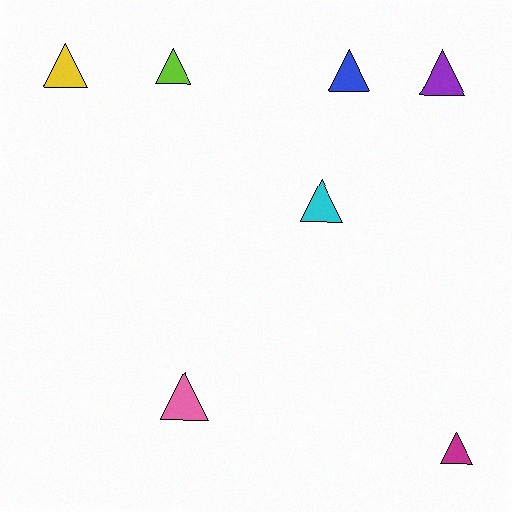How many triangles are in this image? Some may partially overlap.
There are 7 triangles.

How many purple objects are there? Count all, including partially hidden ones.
There is 1 purple object.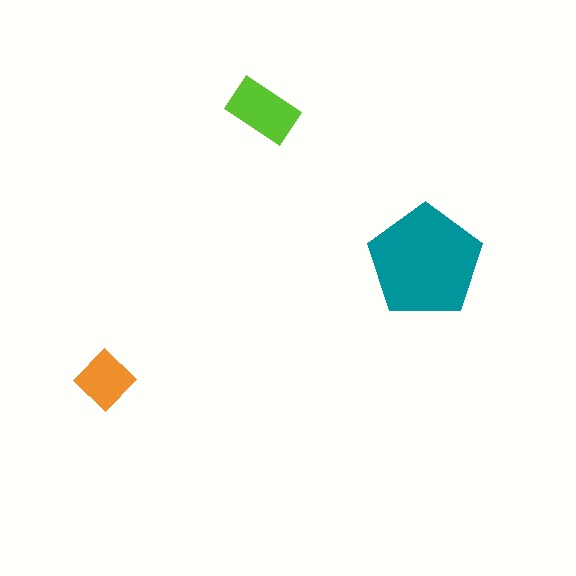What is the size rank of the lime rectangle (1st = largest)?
2nd.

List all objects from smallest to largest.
The orange diamond, the lime rectangle, the teal pentagon.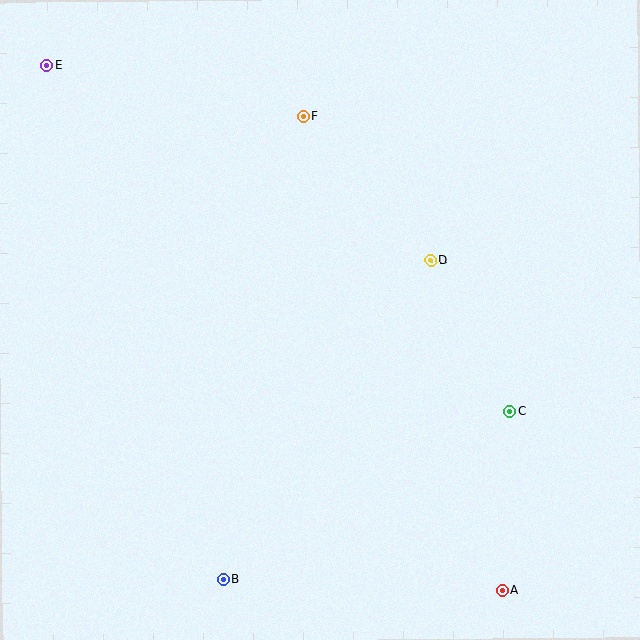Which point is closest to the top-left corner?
Point E is closest to the top-left corner.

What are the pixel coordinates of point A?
Point A is at (503, 591).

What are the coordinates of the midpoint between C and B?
The midpoint between C and B is at (367, 495).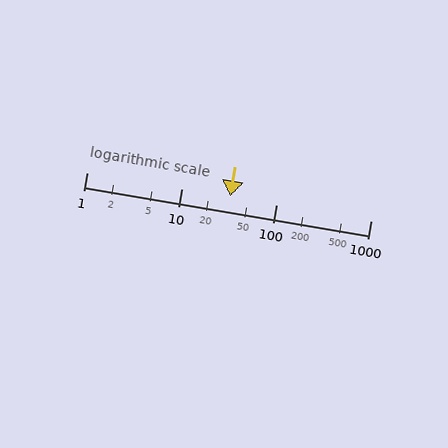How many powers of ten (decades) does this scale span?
The scale spans 3 decades, from 1 to 1000.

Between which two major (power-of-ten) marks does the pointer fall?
The pointer is between 10 and 100.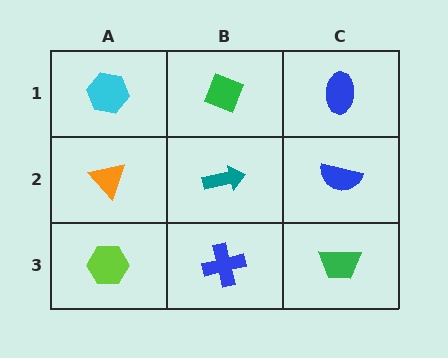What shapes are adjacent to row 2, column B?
A green diamond (row 1, column B), a blue cross (row 3, column B), an orange triangle (row 2, column A), a blue semicircle (row 2, column C).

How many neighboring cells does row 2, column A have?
3.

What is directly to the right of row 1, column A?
A green diamond.